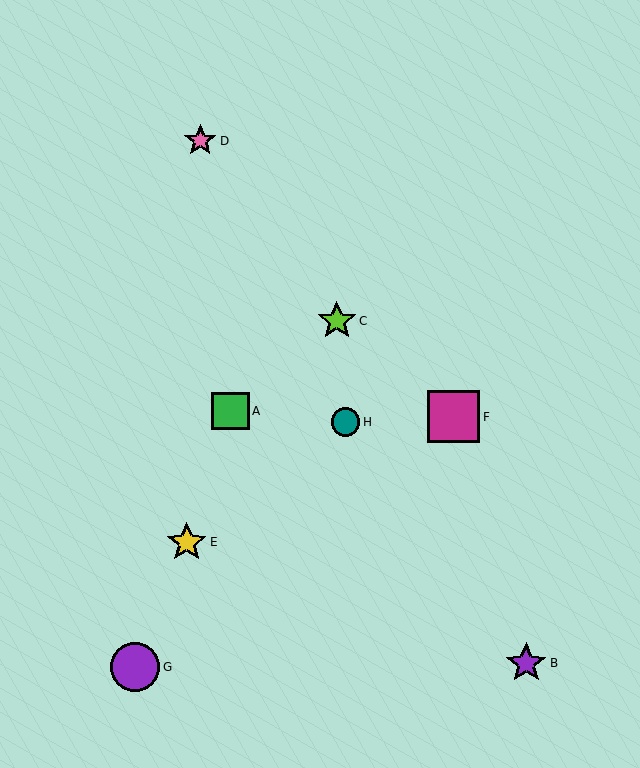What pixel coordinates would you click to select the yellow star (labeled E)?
Click at (187, 542) to select the yellow star E.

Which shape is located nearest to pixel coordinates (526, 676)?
The purple star (labeled B) at (526, 663) is nearest to that location.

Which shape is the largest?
The magenta square (labeled F) is the largest.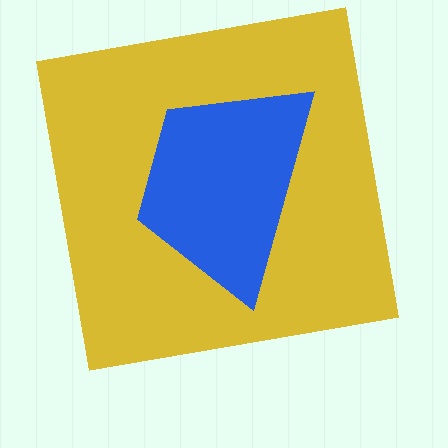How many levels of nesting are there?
2.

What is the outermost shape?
The yellow square.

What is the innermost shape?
The blue trapezoid.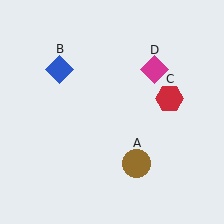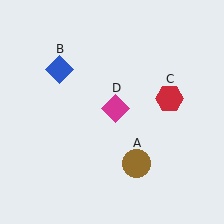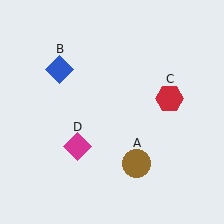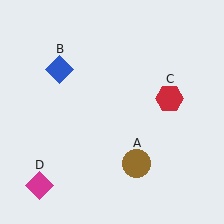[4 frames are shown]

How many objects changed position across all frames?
1 object changed position: magenta diamond (object D).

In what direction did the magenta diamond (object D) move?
The magenta diamond (object D) moved down and to the left.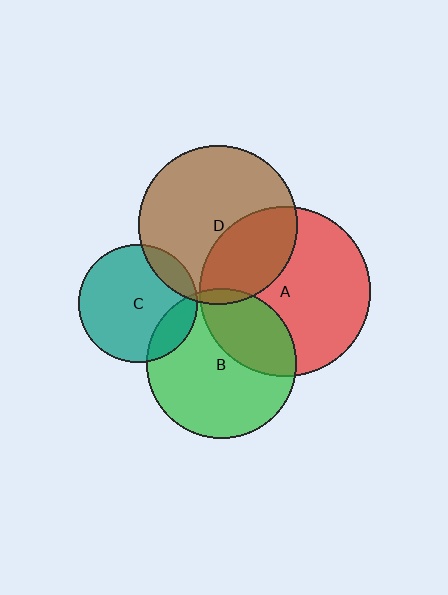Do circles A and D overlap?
Yes.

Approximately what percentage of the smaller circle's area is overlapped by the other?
Approximately 35%.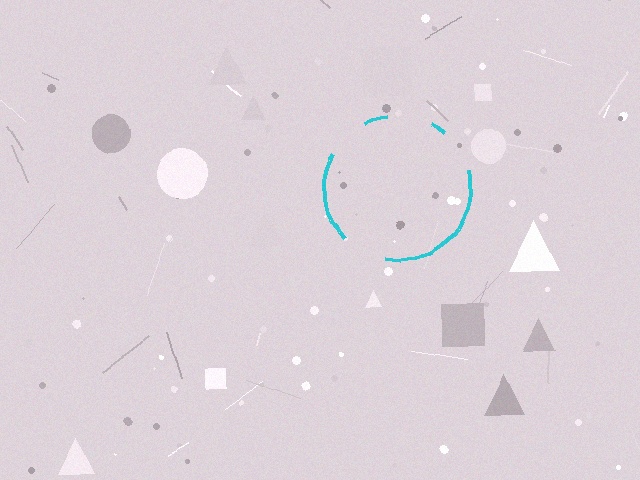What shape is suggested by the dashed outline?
The dashed outline suggests a circle.